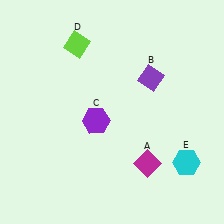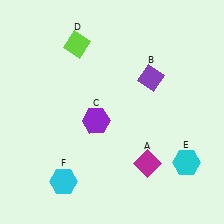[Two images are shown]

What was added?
A cyan hexagon (F) was added in Image 2.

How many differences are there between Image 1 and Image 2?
There is 1 difference between the two images.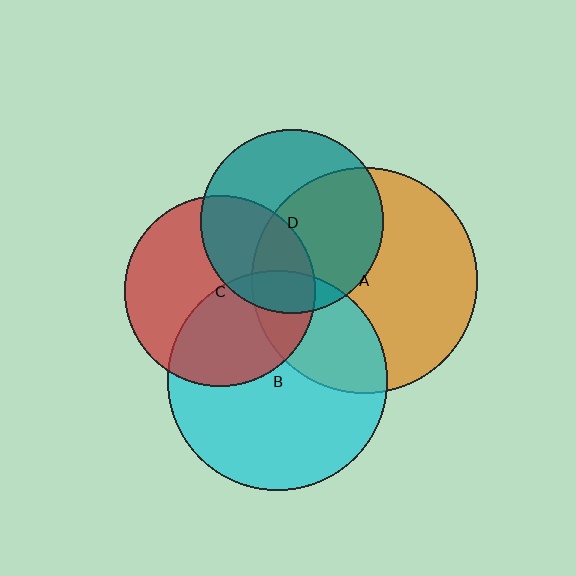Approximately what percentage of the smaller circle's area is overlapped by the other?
Approximately 55%.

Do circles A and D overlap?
Yes.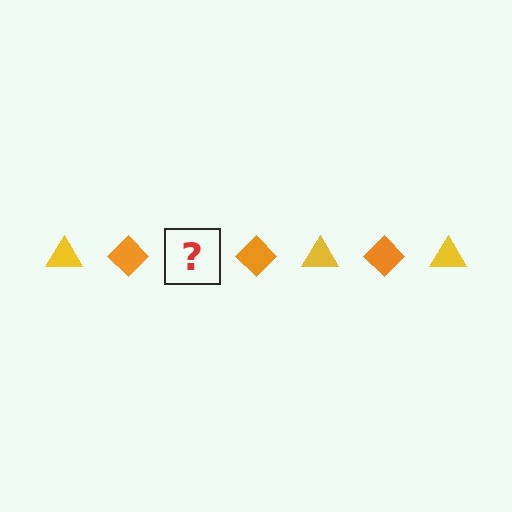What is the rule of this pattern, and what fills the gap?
The rule is that the pattern alternates between yellow triangle and orange diamond. The gap should be filled with a yellow triangle.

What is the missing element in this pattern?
The missing element is a yellow triangle.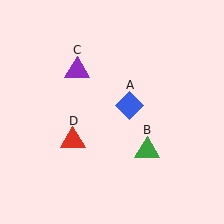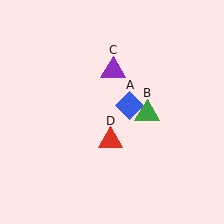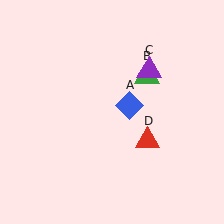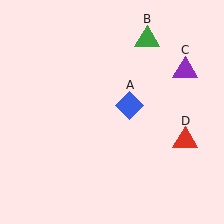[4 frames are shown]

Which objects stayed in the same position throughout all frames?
Blue diamond (object A) remained stationary.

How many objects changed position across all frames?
3 objects changed position: green triangle (object B), purple triangle (object C), red triangle (object D).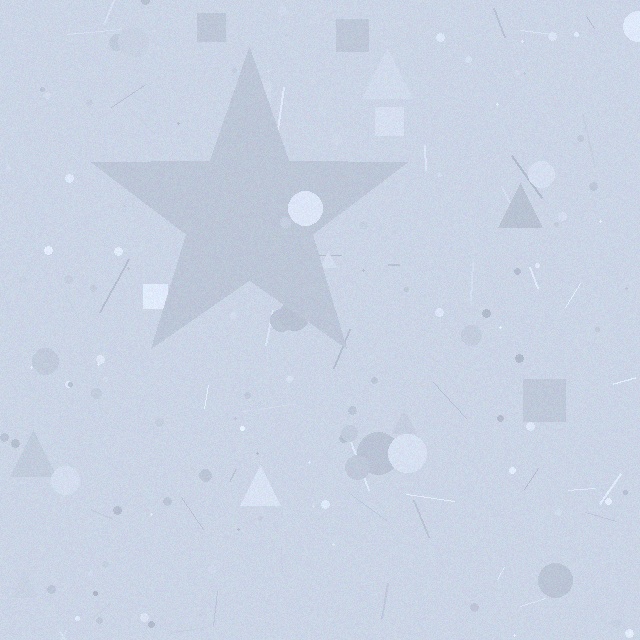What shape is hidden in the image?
A star is hidden in the image.